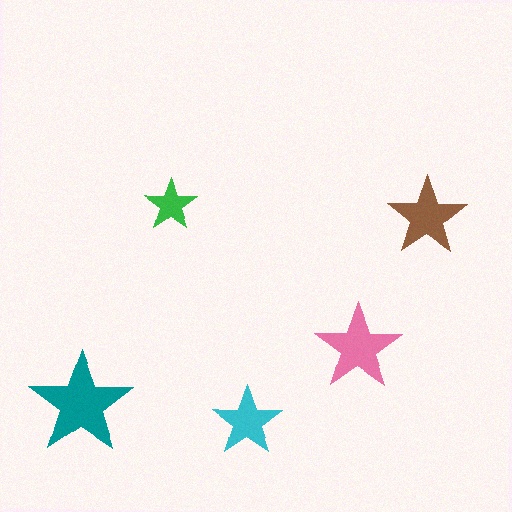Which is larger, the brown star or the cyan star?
The brown one.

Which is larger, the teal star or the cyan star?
The teal one.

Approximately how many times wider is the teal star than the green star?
About 2 times wider.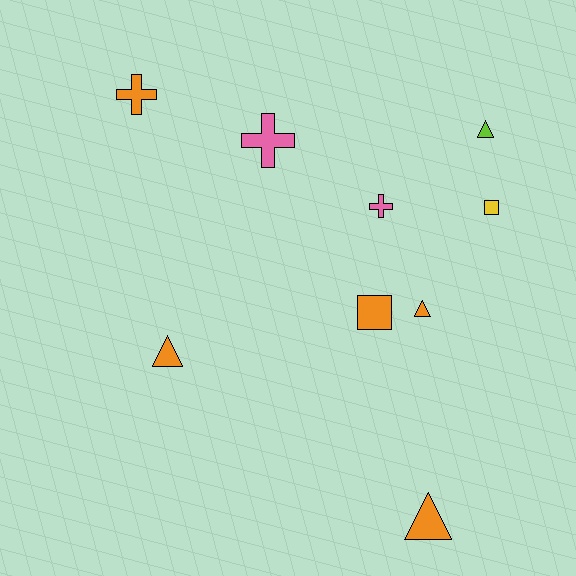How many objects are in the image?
There are 9 objects.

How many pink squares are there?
There are no pink squares.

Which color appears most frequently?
Orange, with 5 objects.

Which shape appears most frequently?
Triangle, with 4 objects.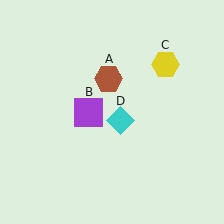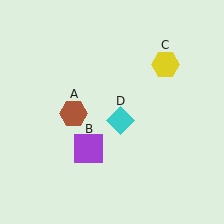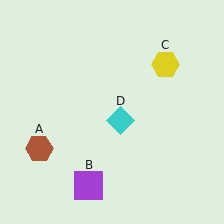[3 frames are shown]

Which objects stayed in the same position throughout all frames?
Yellow hexagon (object C) and cyan diamond (object D) remained stationary.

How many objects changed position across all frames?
2 objects changed position: brown hexagon (object A), purple square (object B).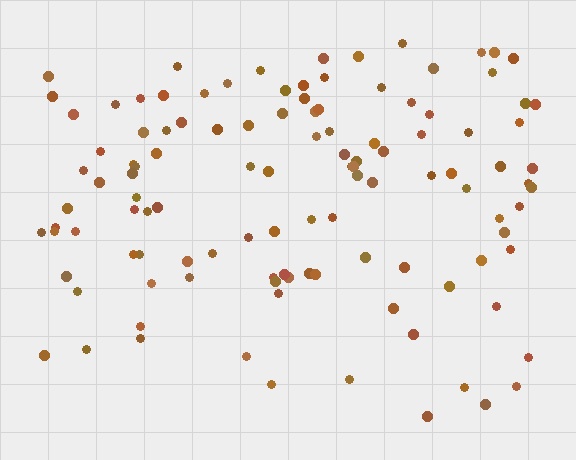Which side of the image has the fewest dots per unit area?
The bottom.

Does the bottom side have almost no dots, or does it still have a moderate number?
Still a moderate number, just noticeably fewer than the top.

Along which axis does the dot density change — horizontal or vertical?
Vertical.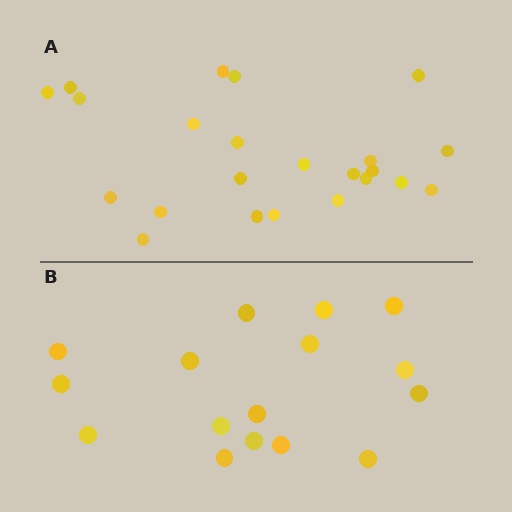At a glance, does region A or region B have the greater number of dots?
Region A (the top region) has more dots.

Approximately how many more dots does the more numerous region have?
Region A has roughly 8 or so more dots than region B.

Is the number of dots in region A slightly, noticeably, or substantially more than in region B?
Region A has noticeably more, but not dramatically so. The ratio is roughly 1.4 to 1.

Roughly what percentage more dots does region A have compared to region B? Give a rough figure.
About 45% more.